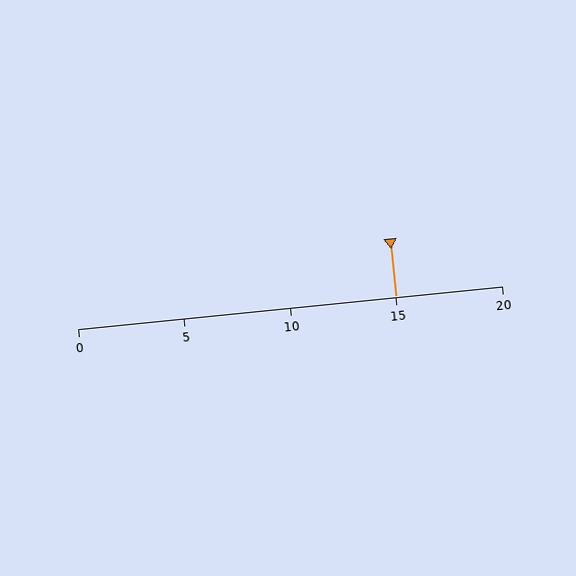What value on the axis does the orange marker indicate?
The marker indicates approximately 15.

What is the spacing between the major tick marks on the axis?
The major ticks are spaced 5 apart.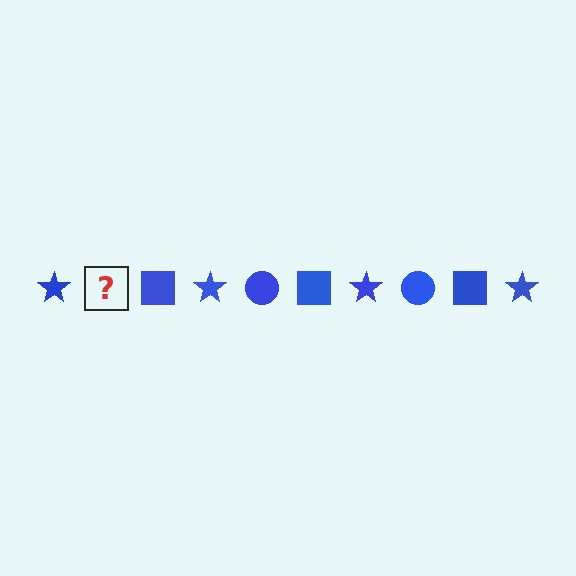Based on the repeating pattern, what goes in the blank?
The blank should be a blue circle.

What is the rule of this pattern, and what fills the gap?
The rule is that the pattern cycles through star, circle, square shapes in blue. The gap should be filled with a blue circle.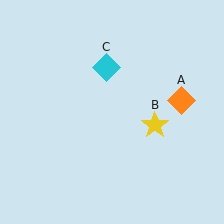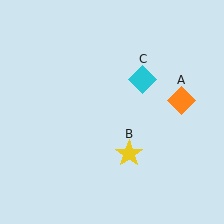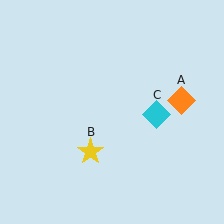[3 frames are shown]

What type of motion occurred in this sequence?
The yellow star (object B), cyan diamond (object C) rotated clockwise around the center of the scene.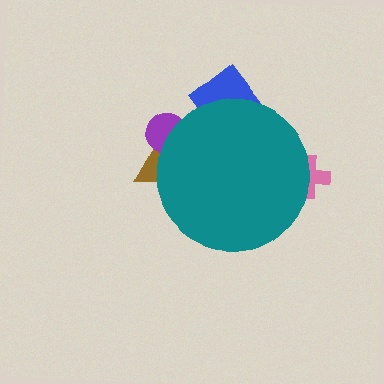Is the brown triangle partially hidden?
Yes, the brown triangle is partially hidden behind the teal circle.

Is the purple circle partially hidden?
Yes, the purple circle is partially hidden behind the teal circle.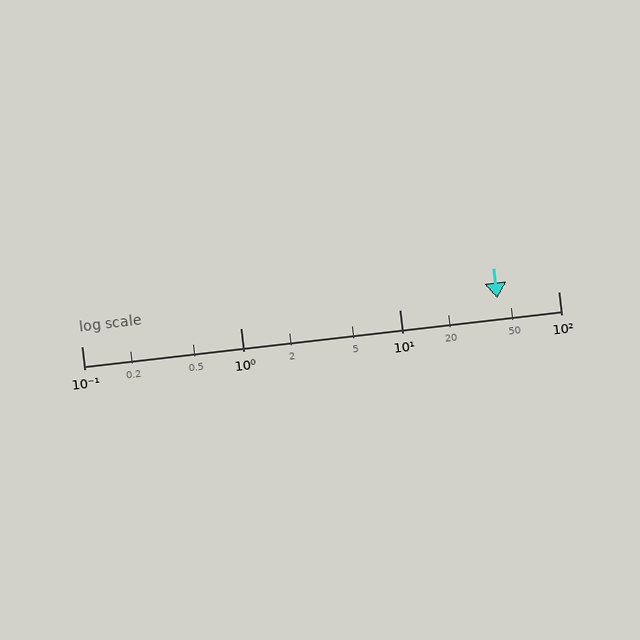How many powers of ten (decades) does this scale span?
The scale spans 3 decades, from 0.1 to 100.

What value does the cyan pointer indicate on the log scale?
The pointer indicates approximately 41.